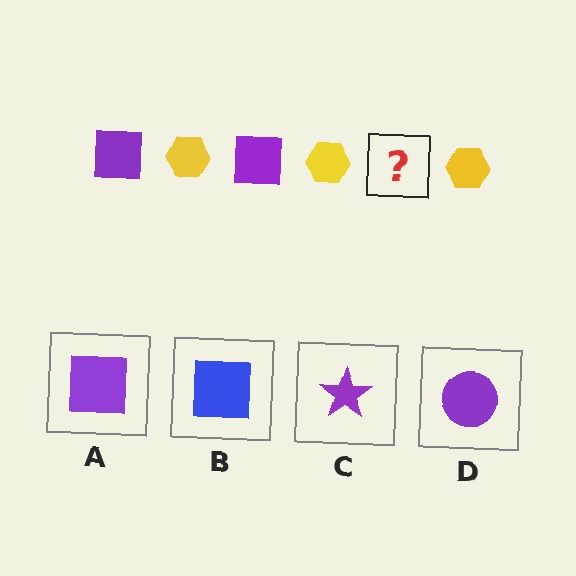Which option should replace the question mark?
Option A.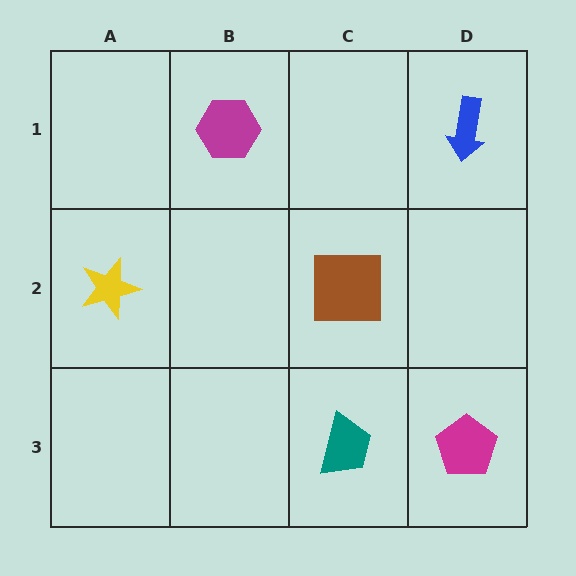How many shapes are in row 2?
2 shapes.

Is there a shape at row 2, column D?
No, that cell is empty.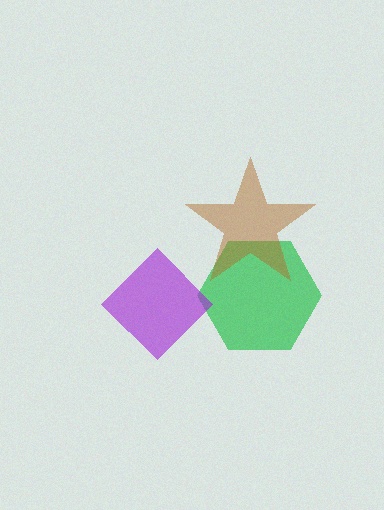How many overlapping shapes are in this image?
There are 3 overlapping shapes in the image.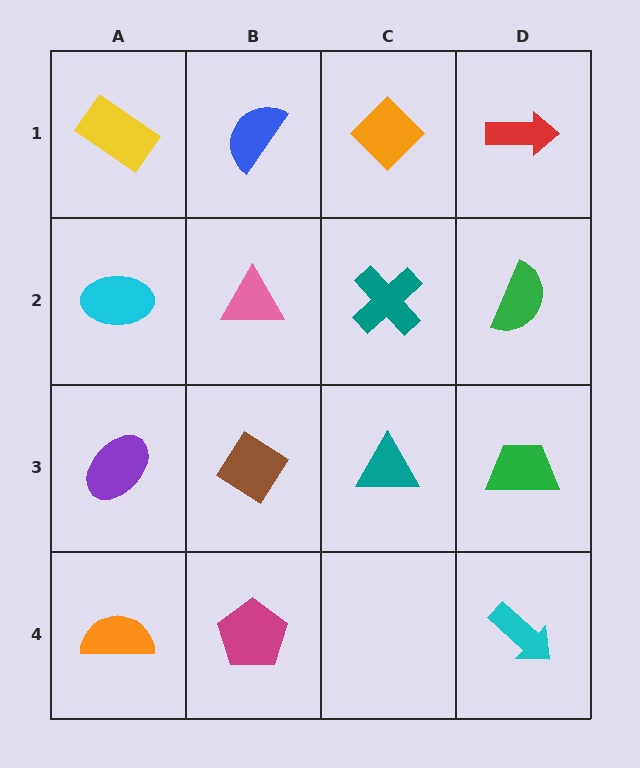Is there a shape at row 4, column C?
No, that cell is empty.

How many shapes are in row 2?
4 shapes.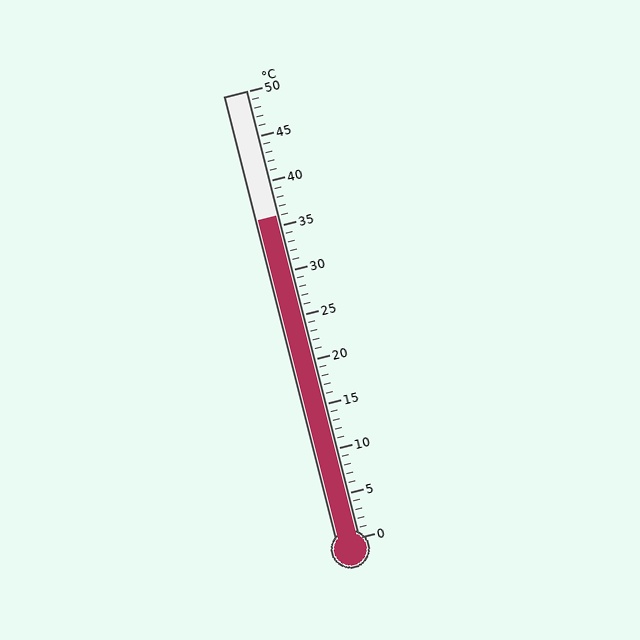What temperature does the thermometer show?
The thermometer shows approximately 36°C.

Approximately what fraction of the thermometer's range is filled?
The thermometer is filled to approximately 70% of its range.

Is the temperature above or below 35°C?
The temperature is above 35°C.